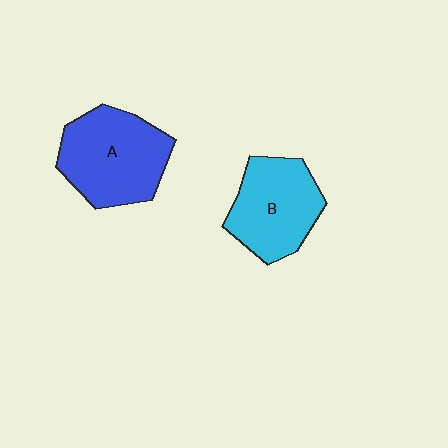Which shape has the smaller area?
Shape B (cyan).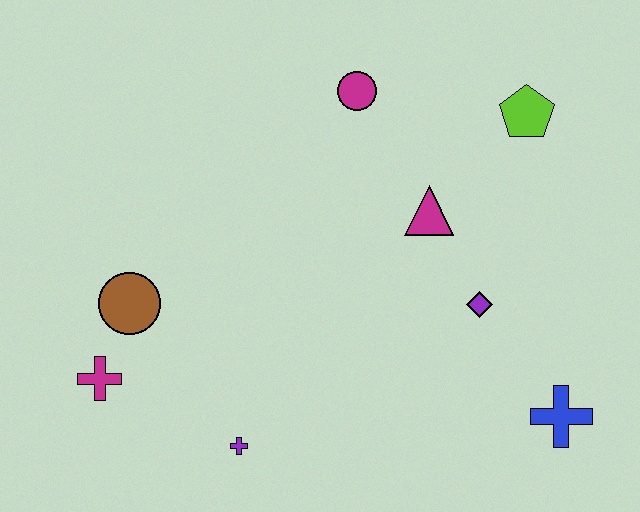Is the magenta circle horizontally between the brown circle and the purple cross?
No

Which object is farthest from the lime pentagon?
The magenta cross is farthest from the lime pentagon.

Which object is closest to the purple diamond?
The magenta triangle is closest to the purple diamond.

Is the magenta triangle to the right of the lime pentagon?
No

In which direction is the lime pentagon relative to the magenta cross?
The lime pentagon is to the right of the magenta cross.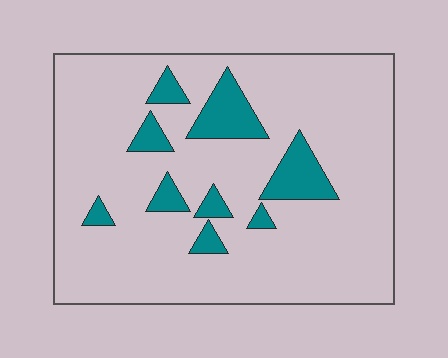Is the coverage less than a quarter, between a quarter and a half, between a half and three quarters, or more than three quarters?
Less than a quarter.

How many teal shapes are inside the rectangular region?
9.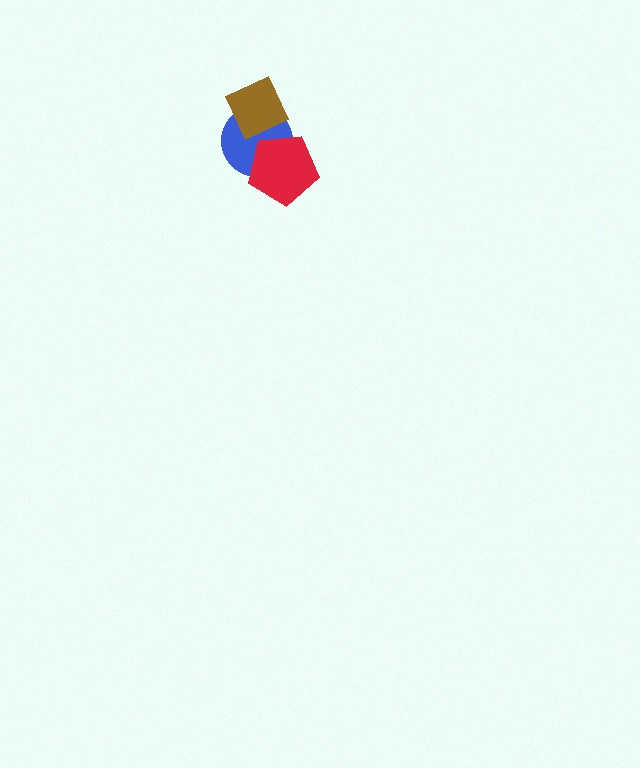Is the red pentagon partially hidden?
No, no other shape covers it.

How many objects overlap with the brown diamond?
1 object overlaps with the brown diamond.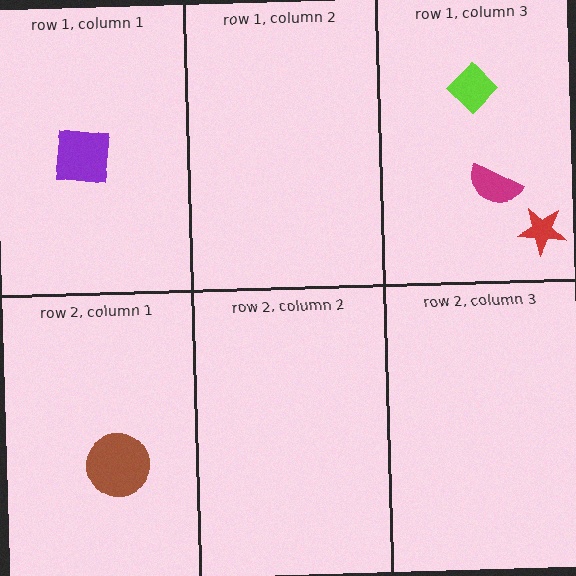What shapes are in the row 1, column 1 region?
The purple square.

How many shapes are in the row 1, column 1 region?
1.